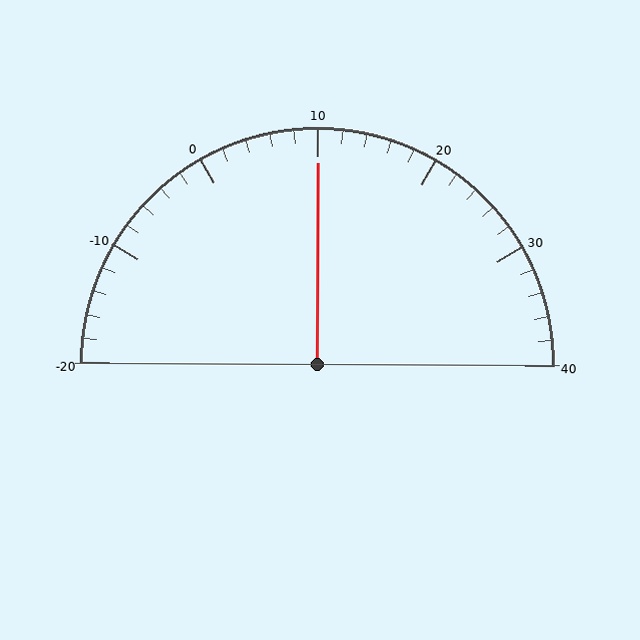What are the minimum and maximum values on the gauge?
The gauge ranges from -20 to 40.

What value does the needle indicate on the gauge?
The needle indicates approximately 10.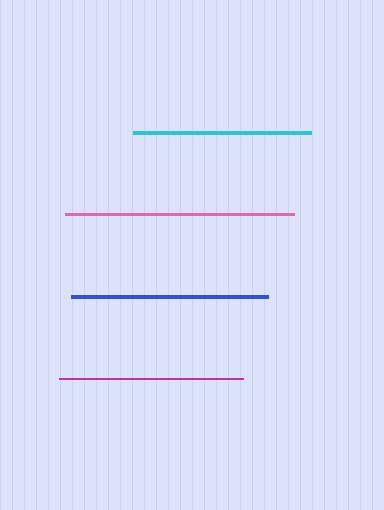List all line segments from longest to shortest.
From longest to shortest: pink, blue, magenta, cyan.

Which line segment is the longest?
The pink line is the longest at approximately 230 pixels.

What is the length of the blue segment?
The blue segment is approximately 197 pixels long.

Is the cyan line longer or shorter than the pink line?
The pink line is longer than the cyan line.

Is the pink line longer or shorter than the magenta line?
The pink line is longer than the magenta line.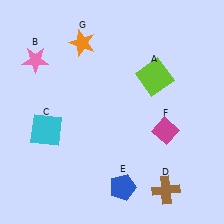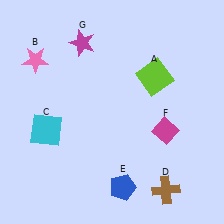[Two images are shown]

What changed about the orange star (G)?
In Image 1, G is orange. In Image 2, it changed to magenta.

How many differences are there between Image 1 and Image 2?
There is 1 difference between the two images.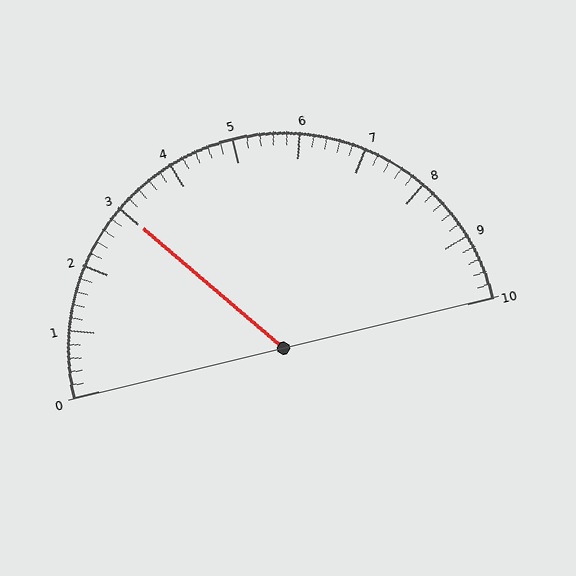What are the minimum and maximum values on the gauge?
The gauge ranges from 0 to 10.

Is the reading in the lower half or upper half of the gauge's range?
The reading is in the lower half of the range (0 to 10).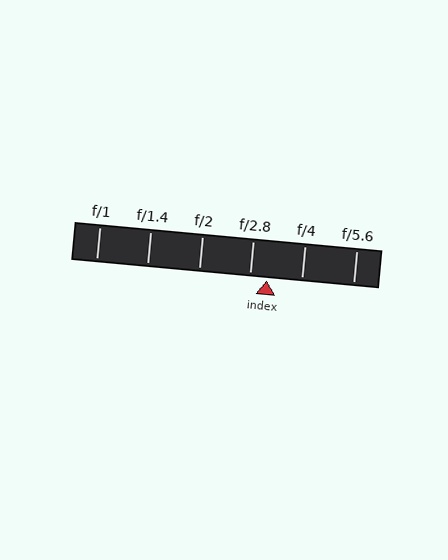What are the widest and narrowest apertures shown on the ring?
The widest aperture shown is f/1 and the narrowest is f/5.6.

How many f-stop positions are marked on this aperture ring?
There are 6 f-stop positions marked.